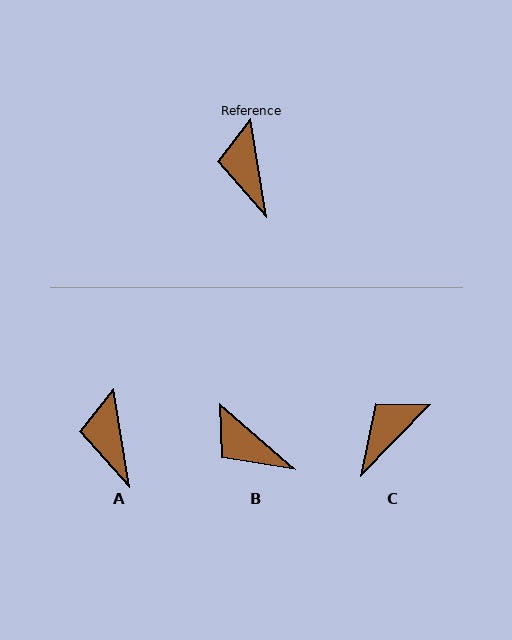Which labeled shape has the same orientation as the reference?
A.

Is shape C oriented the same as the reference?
No, it is off by about 53 degrees.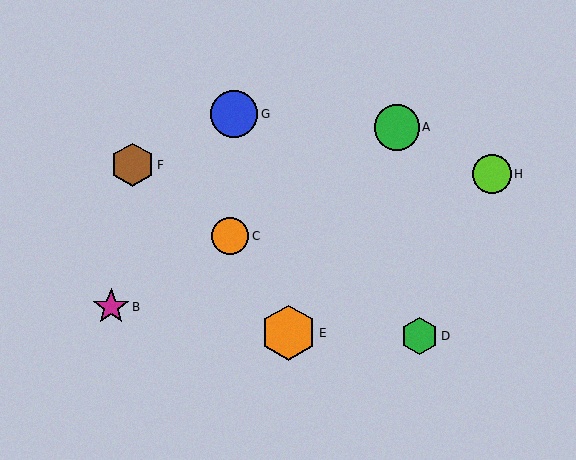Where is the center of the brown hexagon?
The center of the brown hexagon is at (133, 165).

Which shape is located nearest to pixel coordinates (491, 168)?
The lime circle (labeled H) at (492, 174) is nearest to that location.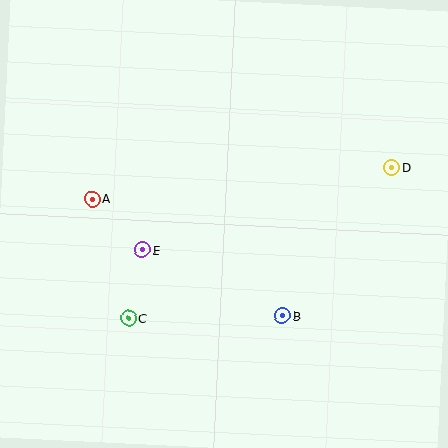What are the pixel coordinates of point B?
Point B is at (282, 316).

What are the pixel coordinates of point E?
Point E is at (142, 250).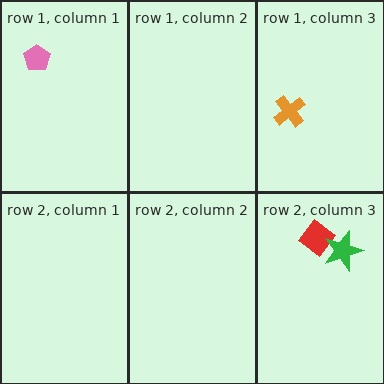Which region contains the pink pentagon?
The row 1, column 1 region.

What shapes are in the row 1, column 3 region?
The orange cross.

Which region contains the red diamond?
The row 2, column 3 region.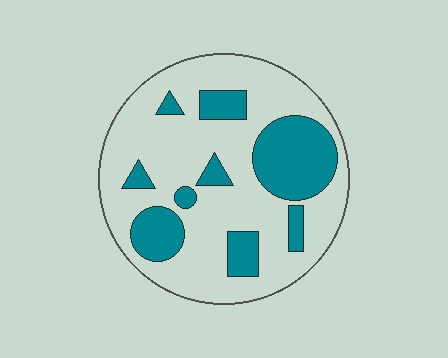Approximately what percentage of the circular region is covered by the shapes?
Approximately 30%.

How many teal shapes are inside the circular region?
9.